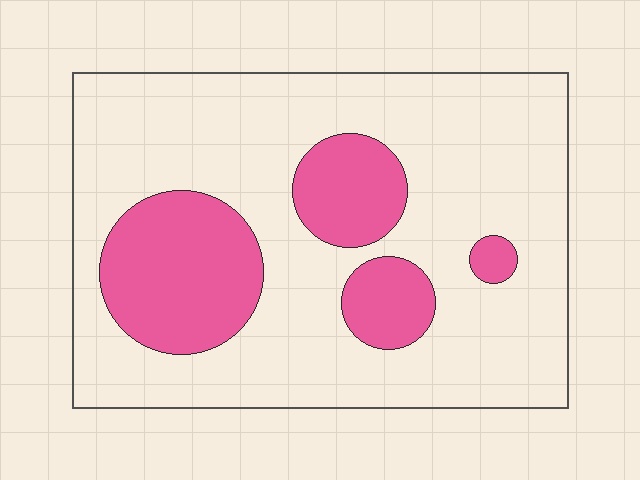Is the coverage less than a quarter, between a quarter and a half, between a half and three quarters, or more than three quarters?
Less than a quarter.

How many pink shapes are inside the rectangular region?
4.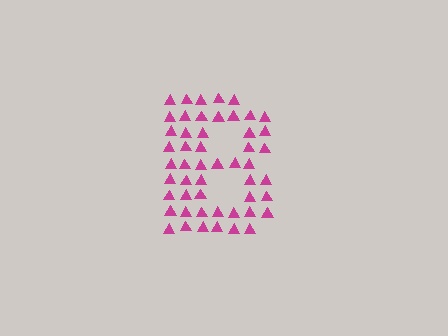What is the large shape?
The large shape is the letter B.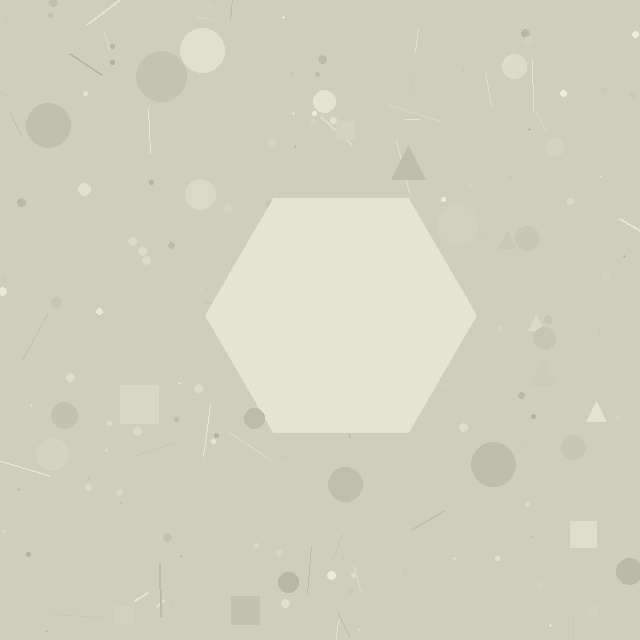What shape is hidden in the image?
A hexagon is hidden in the image.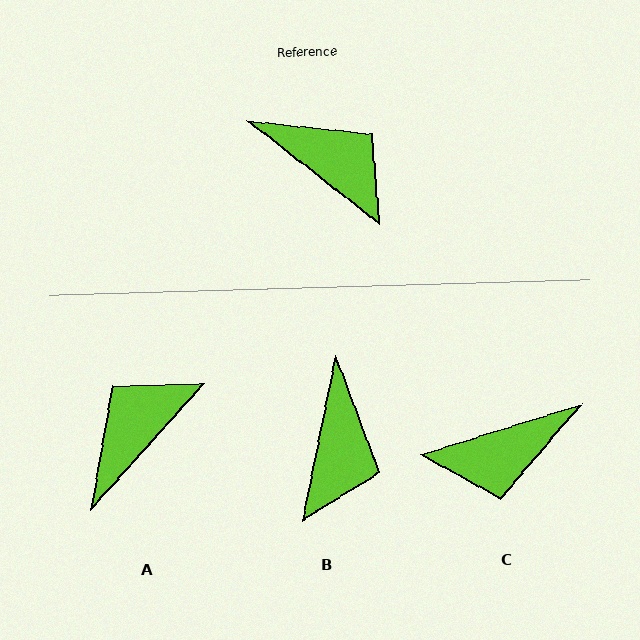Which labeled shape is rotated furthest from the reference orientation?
C, about 125 degrees away.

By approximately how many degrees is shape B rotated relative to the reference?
Approximately 63 degrees clockwise.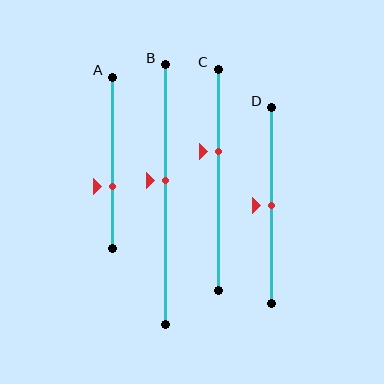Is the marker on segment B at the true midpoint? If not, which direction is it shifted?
No, the marker on segment B is shifted upward by about 5% of the segment length.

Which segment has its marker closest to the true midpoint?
Segment D has its marker closest to the true midpoint.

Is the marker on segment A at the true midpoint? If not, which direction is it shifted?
No, the marker on segment A is shifted downward by about 14% of the segment length.